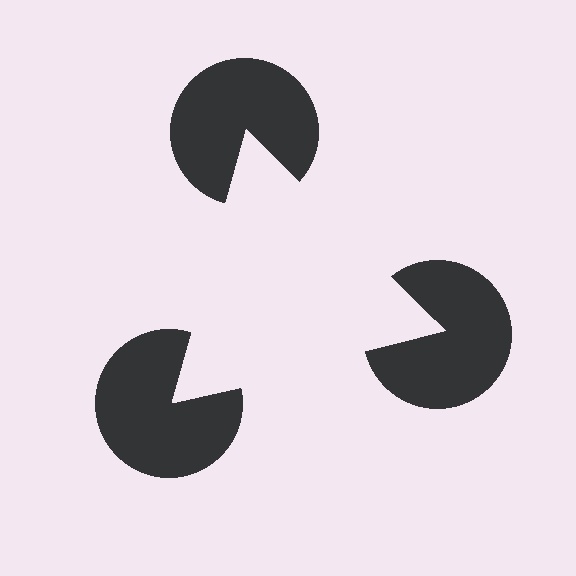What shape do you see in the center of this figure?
An illusory triangle — its edges are inferred from the aligned wedge cuts in the pac-man discs, not physically drawn.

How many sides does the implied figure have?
3 sides.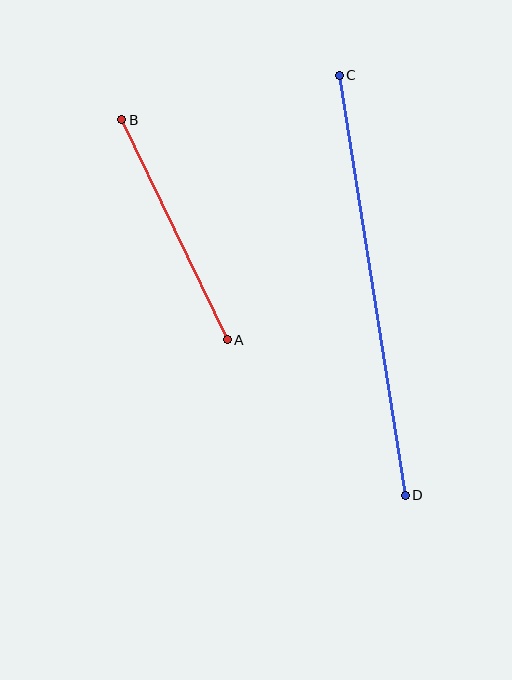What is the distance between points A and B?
The distance is approximately 244 pixels.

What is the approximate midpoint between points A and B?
The midpoint is at approximately (174, 230) pixels.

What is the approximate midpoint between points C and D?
The midpoint is at approximately (372, 285) pixels.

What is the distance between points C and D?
The distance is approximately 425 pixels.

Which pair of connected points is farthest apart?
Points C and D are farthest apart.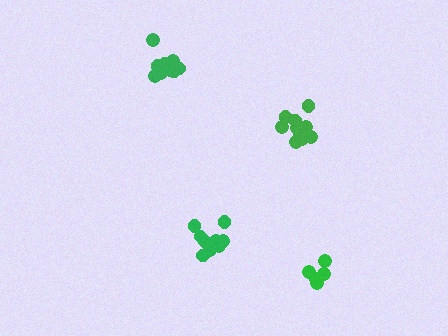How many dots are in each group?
Group 1: 11 dots, Group 2: 9 dots, Group 3: 9 dots, Group 4: 5 dots (34 total).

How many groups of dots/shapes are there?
There are 4 groups.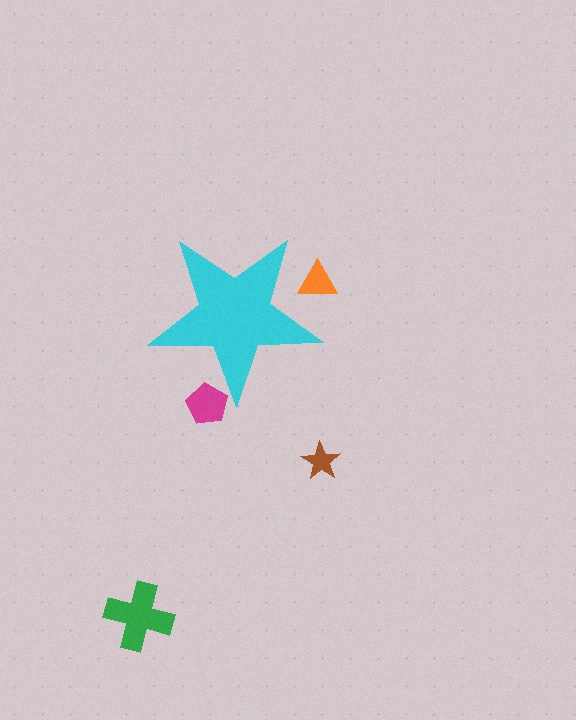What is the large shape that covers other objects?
A cyan star.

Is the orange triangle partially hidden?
Yes, the orange triangle is partially hidden behind the cyan star.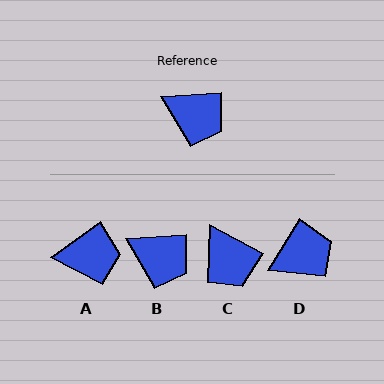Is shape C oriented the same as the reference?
No, it is off by about 32 degrees.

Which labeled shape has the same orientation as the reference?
B.